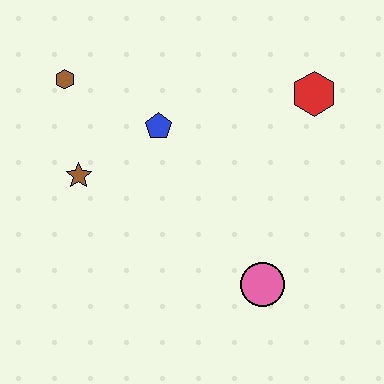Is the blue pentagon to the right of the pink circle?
No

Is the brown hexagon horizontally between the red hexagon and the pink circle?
No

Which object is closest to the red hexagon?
The blue pentagon is closest to the red hexagon.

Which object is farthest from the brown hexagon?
The pink circle is farthest from the brown hexagon.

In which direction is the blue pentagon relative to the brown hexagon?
The blue pentagon is to the right of the brown hexagon.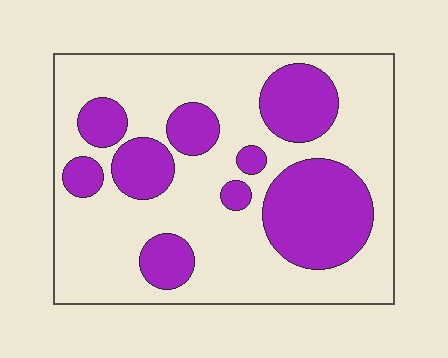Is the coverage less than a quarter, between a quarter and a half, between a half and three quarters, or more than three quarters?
Between a quarter and a half.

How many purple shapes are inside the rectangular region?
9.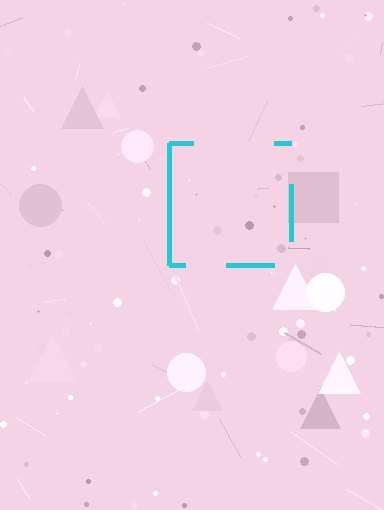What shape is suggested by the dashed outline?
The dashed outline suggests a square.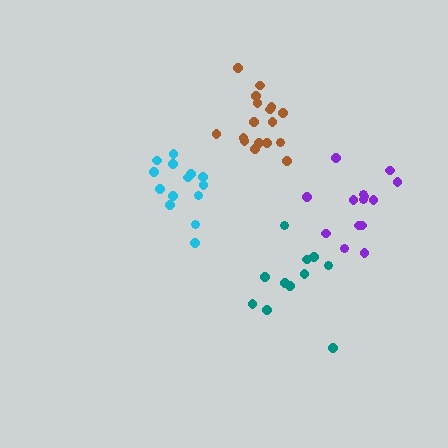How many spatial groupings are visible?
There are 4 spatial groupings.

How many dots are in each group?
Group 1: 11 dots, Group 2: 14 dots, Group 3: 14 dots, Group 4: 17 dots (56 total).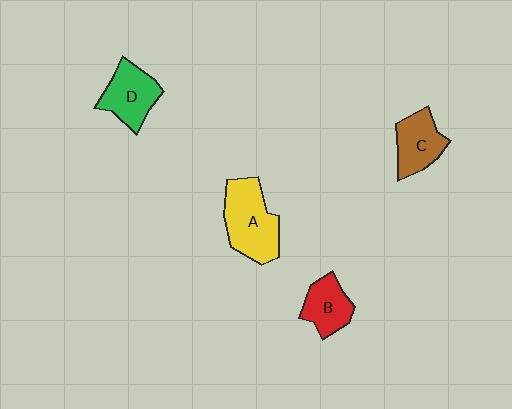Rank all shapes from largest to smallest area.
From largest to smallest: A (yellow), D (green), C (brown), B (red).